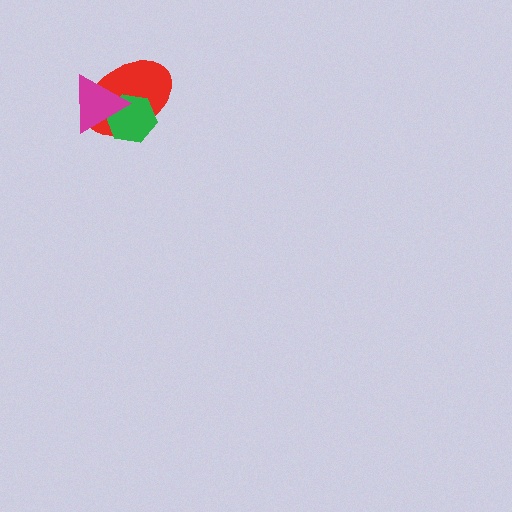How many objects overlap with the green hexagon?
2 objects overlap with the green hexagon.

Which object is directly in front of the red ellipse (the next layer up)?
The green hexagon is directly in front of the red ellipse.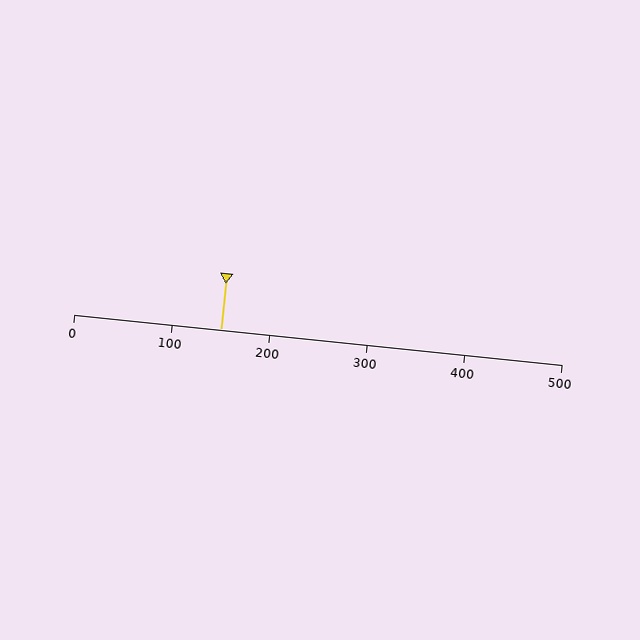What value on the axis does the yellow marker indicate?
The marker indicates approximately 150.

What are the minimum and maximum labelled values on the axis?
The axis runs from 0 to 500.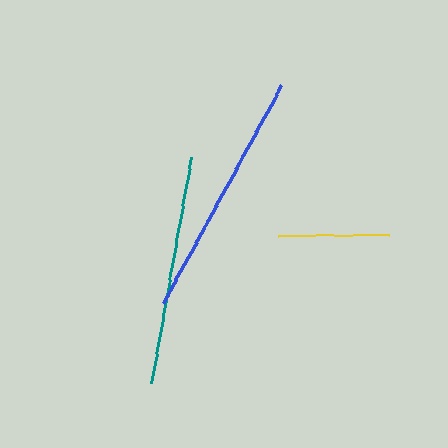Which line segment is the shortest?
The yellow line is the shortest at approximately 111 pixels.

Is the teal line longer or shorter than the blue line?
The blue line is longer than the teal line.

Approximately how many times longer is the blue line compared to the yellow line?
The blue line is approximately 2.2 times the length of the yellow line.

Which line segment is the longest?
The blue line is the longest at approximately 247 pixels.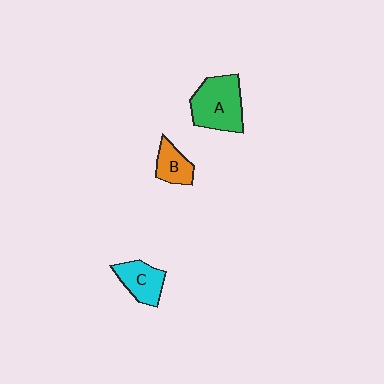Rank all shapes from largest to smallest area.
From largest to smallest: A (green), C (cyan), B (orange).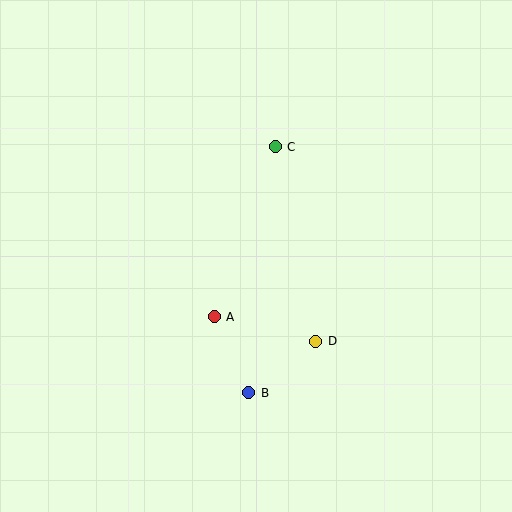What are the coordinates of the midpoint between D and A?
The midpoint between D and A is at (265, 329).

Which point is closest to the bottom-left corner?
Point B is closest to the bottom-left corner.